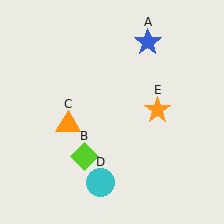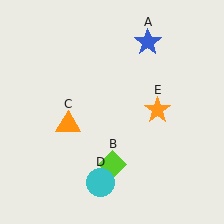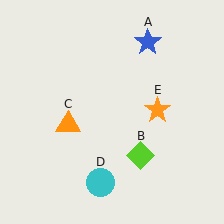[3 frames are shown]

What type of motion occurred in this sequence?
The lime diamond (object B) rotated counterclockwise around the center of the scene.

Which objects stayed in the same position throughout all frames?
Blue star (object A) and orange triangle (object C) and cyan circle (object D) and orange star (object E) remained stationary.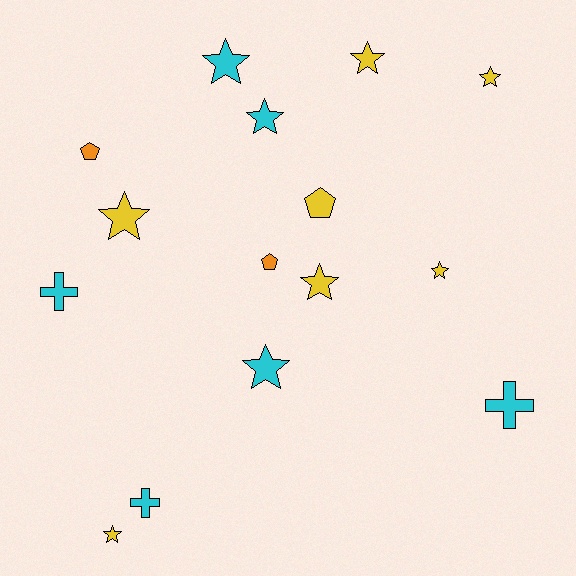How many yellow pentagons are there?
There is 1 yellow pentagon.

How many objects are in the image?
There are 15 objects.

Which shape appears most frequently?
Star, with 9 objects.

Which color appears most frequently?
Yellow, with 7 objects.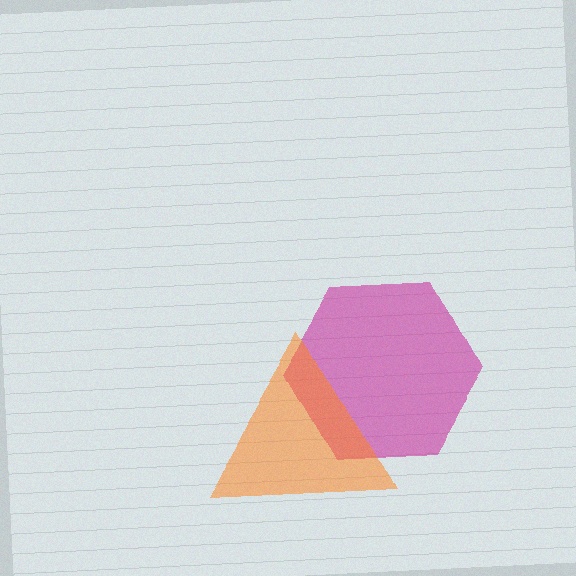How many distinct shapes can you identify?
There are 2 distinct shapes: a magenta hexagon, an orange triangle.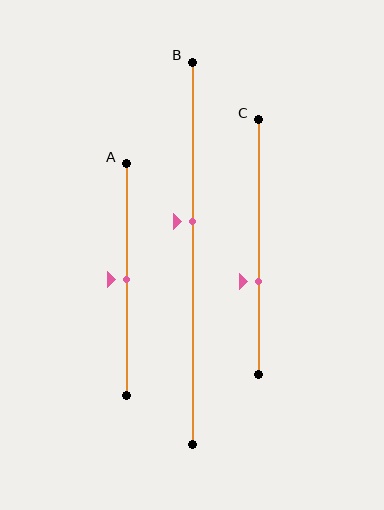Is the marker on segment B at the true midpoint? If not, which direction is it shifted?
No, the marker on segment B is shifted upward by about 8% of the segment length.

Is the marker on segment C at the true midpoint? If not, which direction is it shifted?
No, the marker on segment C is shifted downward by about 14% of the segment length.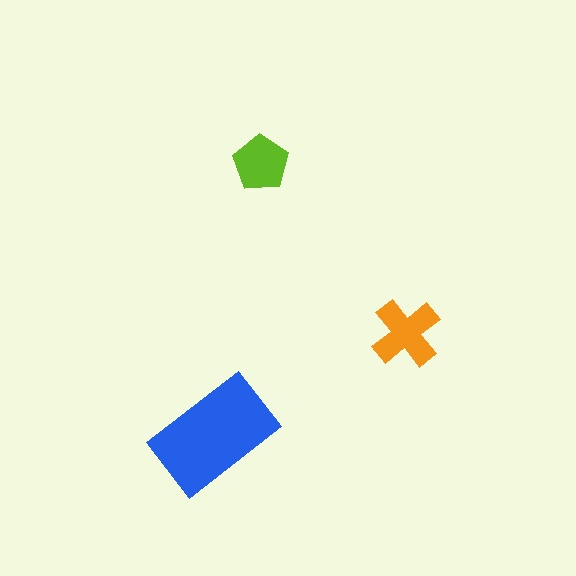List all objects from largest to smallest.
The blue rectangle, the orange cross, the lime pentagon.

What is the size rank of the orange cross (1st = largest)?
2nd.